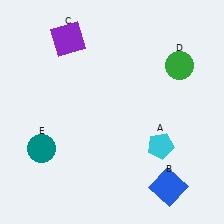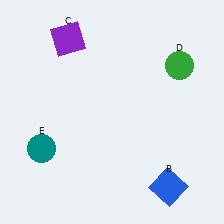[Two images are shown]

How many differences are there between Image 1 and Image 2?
There is 1 difference between the two images.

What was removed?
The cyan pentagon (A) was removed in Image 2.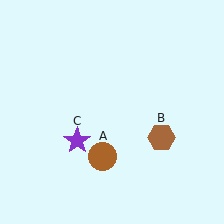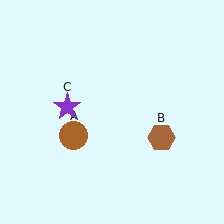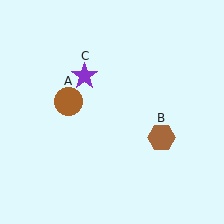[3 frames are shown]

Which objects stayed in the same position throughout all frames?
Brown hexagon (object B) remained stationary.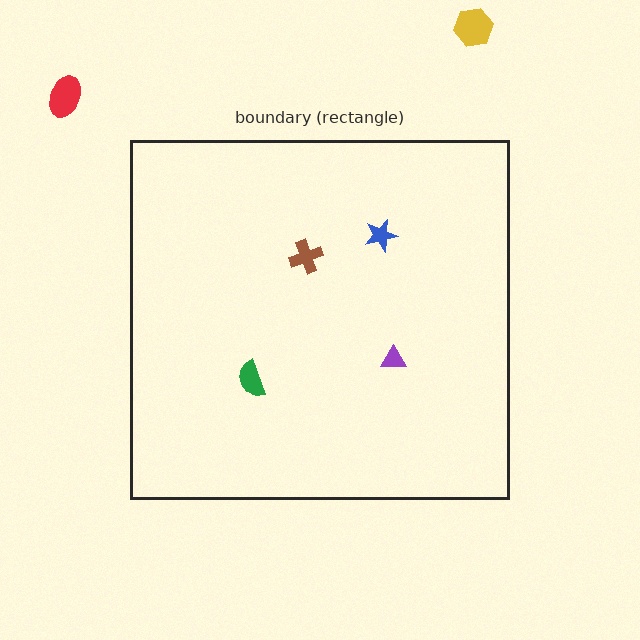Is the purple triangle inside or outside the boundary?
Inside.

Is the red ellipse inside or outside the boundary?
Outside.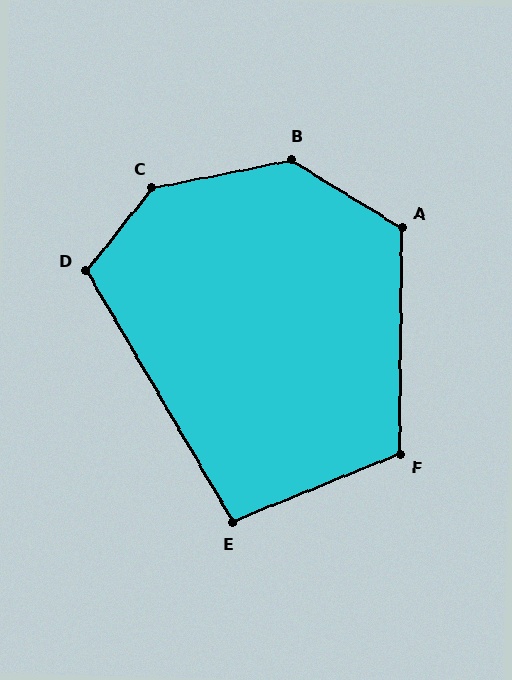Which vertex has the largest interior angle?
C, at approximately 140 degrees.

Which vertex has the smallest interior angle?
E, at approximately 98 degrees.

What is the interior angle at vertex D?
Approximately 111 degrees (obtuse).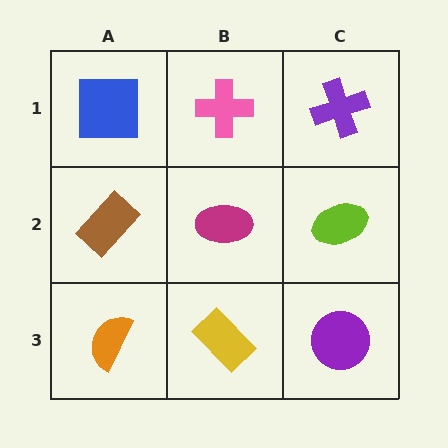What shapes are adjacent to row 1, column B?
A magenta ellipse (row 2, column B), a blue square (row 1, column A), a purple cross (row 1, column C).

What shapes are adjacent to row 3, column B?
A magenta ellipse (row 2, column B), an orange semicircle (row 3, column A), a purple circle (row 3, column C).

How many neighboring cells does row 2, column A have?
3.